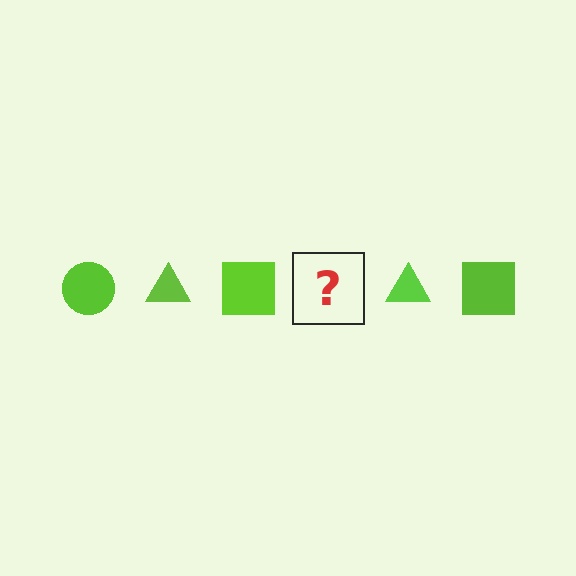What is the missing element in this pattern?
The missing element is a lime circle.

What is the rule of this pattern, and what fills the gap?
The rule is that the pattern cycles through circle, triangle, square shapes in lime. The gap should be filled with a lime circle.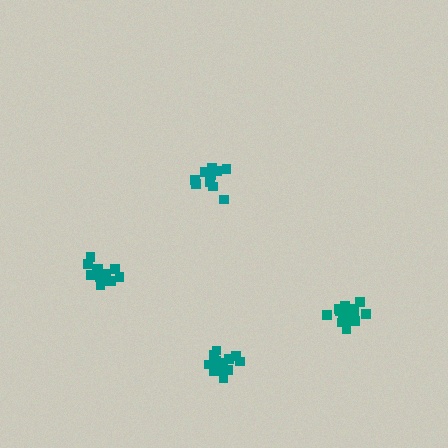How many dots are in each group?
Group 1: 10 dots, Group 2: 14 dots, Group 3: 14 dots, Group 4: 13 dots (51 total).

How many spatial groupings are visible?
There are 4 spatial groupings.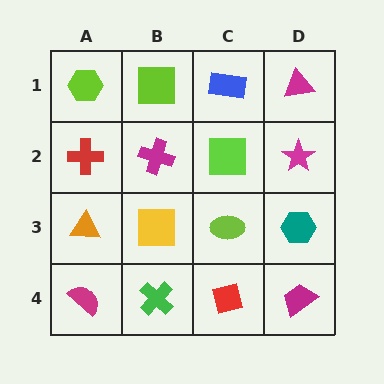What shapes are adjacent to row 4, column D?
A teal hexagon (row 3, column D), a red square (row 4, column C).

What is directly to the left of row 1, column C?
A lime square.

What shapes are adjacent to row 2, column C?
A blue rectangle (row 1, column C), a lime ellipse (row 3, column C), a magenta cross (row 2, column B), a magenta star (row 2, column D).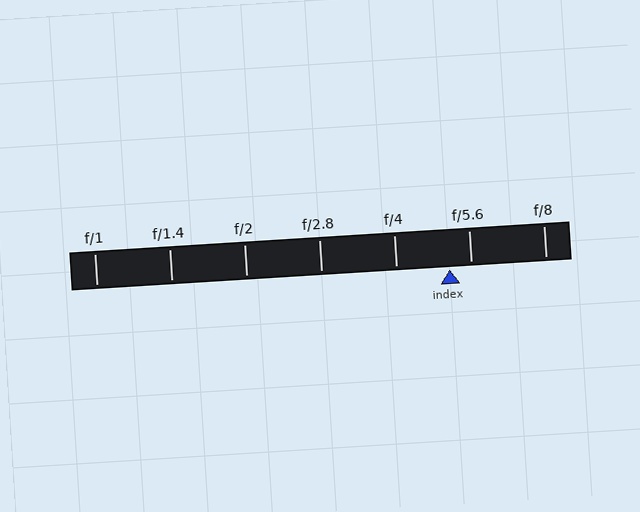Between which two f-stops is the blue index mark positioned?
The index mark is between f/4 and f/5.6.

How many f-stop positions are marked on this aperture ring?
There are 7 f-stop positions marked.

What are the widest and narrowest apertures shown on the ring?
The widest aperture shown is f/1 and the narrowest is f/8.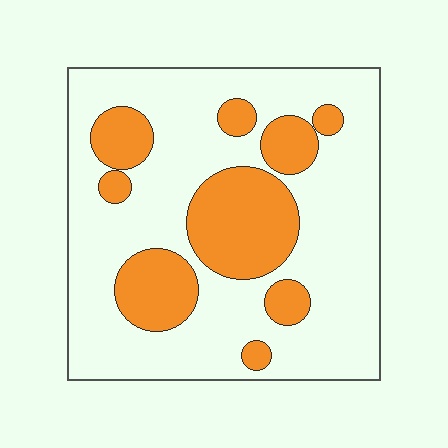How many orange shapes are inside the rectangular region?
9.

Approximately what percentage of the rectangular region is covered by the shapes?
Approximately 30%.